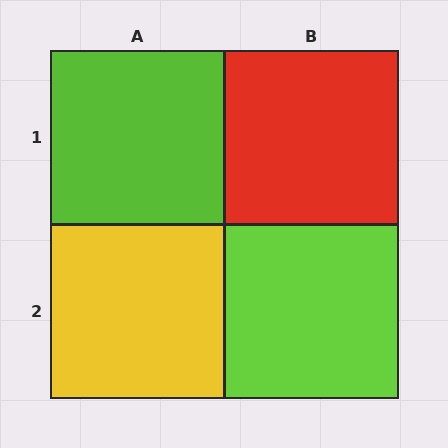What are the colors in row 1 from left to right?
Lime, red.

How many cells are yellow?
1 cell is yellow.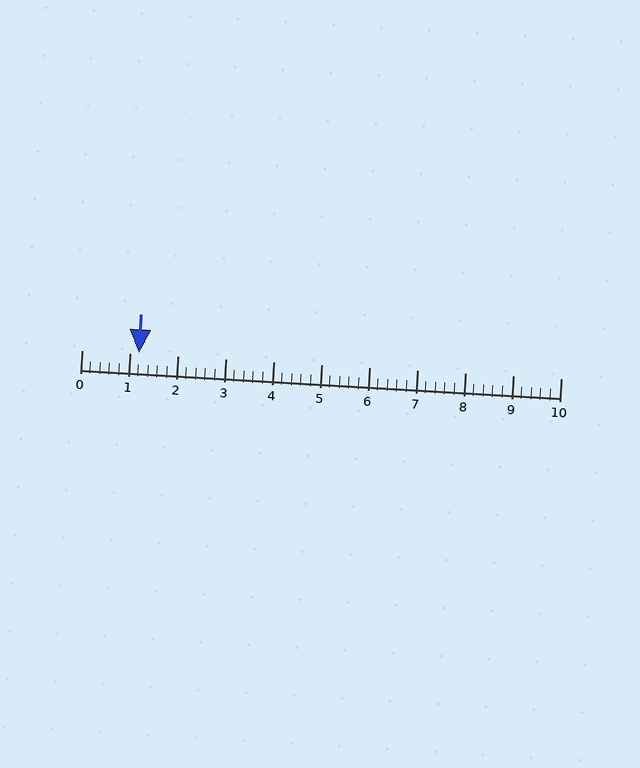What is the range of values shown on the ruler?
The ruler shows values from 0 to 10.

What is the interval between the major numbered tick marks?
The major tick marks are spaced 1 units apart.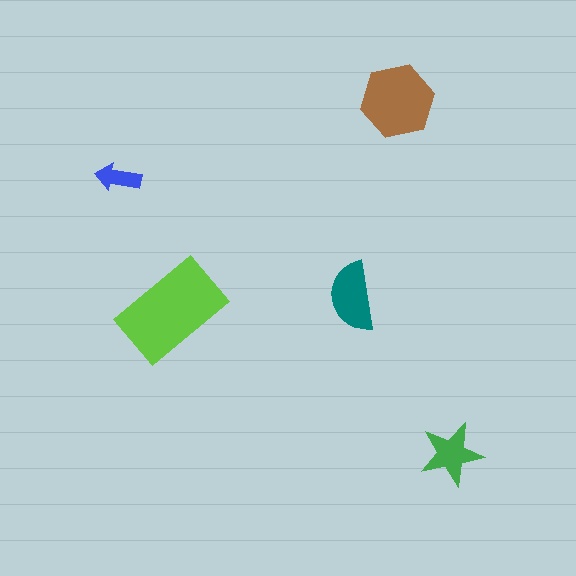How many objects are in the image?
There are 5 objects in the image.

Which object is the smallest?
The blue arrow.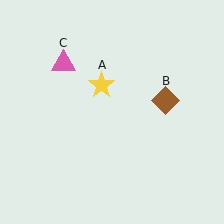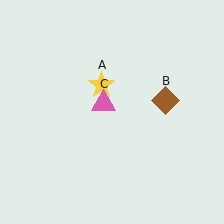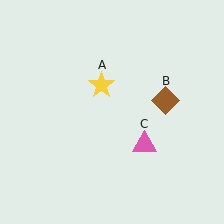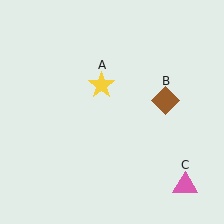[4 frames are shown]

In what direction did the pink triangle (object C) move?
The pink triangle (object C) moved down and to the right.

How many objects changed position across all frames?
1 object changed position: pink triangle (object C).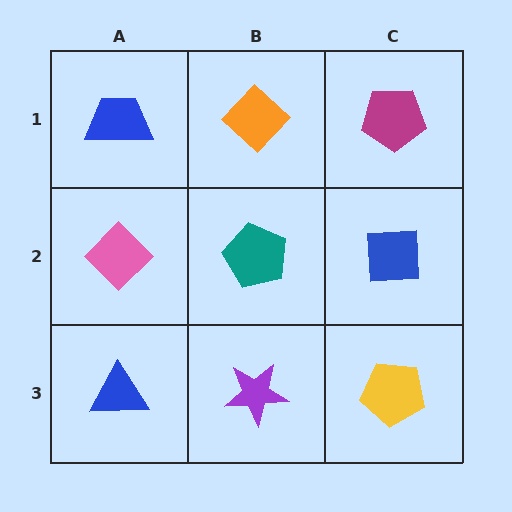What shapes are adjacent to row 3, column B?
A teal pentagon (row 2, column B), a blue triangle (row 3, column A), a yellow pentagon (row 3, column C).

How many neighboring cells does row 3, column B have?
3.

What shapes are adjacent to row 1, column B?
A teal pentagon (row 2, column B), a blue trapezoid (row 1, column A), a magenta pentagon (row 1, column C).